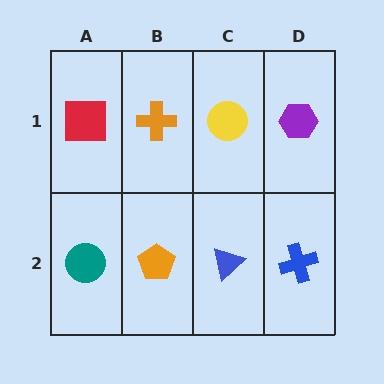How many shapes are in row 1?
4 shapes.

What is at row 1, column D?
A purple hexagon.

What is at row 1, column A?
A red square.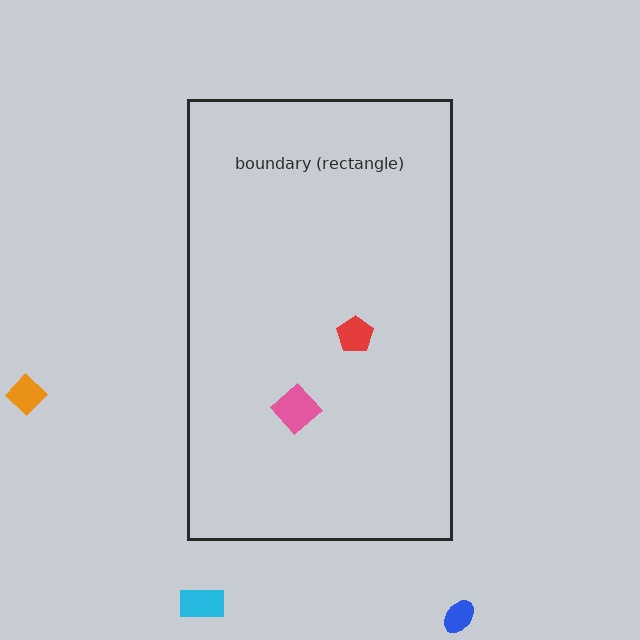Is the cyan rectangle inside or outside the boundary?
Outside.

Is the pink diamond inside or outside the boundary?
Inside.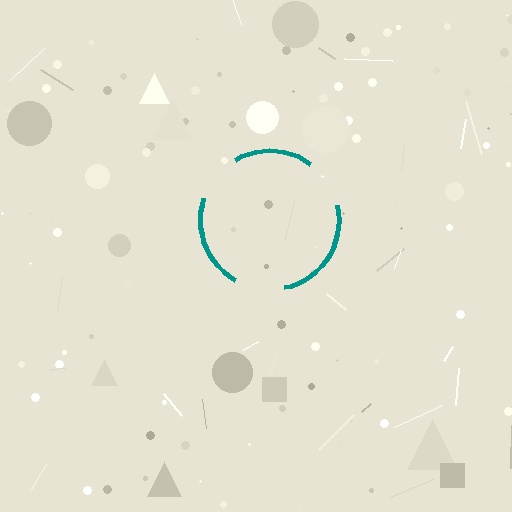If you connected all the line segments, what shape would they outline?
They would outline a circle.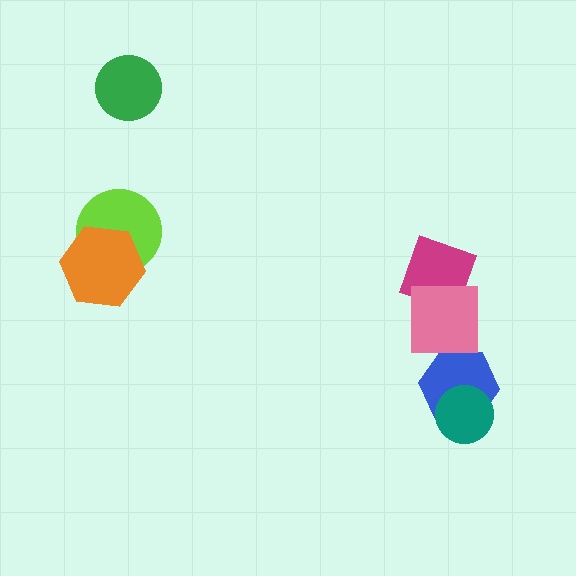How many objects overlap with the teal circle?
1 object overlaps with the teal circle.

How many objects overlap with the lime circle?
1 object overlaps with the lime circle.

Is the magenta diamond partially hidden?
Yes, it is partially covered by another shape.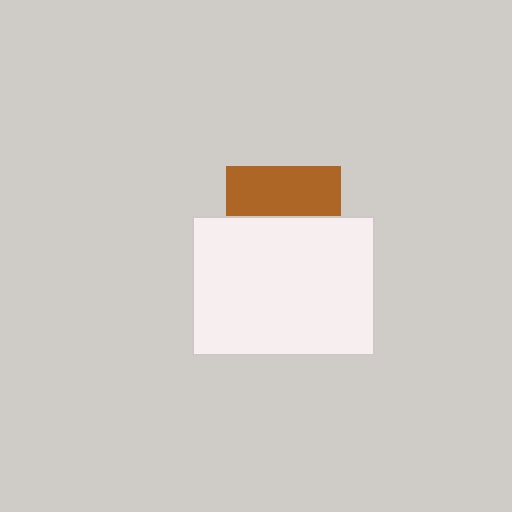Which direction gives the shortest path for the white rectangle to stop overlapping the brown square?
Moving down gives the shortest separation.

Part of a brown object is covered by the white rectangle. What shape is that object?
It is a square.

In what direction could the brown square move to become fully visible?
The brown square could move up. That would shift it out from behind the white rectangle entirely.